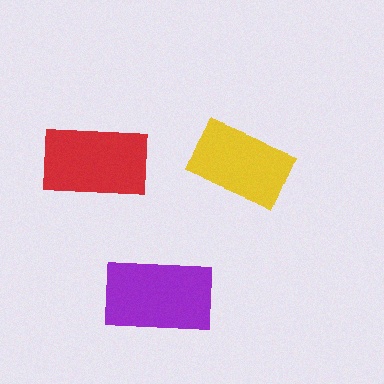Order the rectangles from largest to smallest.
the purple one, the red one, the yellow one.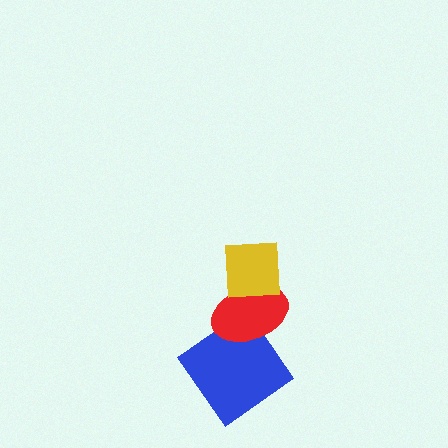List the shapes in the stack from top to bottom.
From top to bottom: the yellow square, the red ellipse, the blue diamond.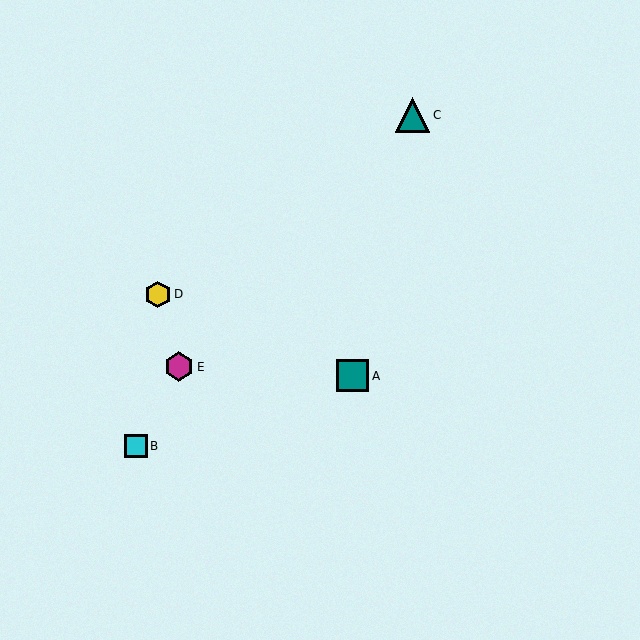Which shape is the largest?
The teal triangle (labeled C) is the largest.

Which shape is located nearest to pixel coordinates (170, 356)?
The magenta hexagon (labeled E) at (179, 367) is nearest to that location.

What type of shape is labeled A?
Shape A is a teal square.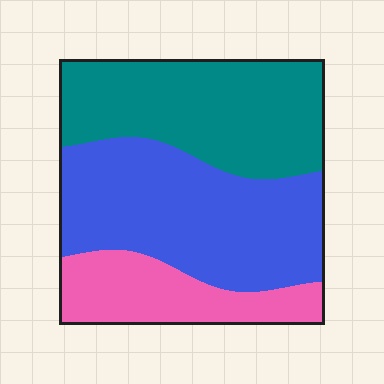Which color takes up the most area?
Blue, at roughly 45%.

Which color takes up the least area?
Pink, at roughly 20%.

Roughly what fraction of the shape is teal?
Teal covers roughly 35% of the shape.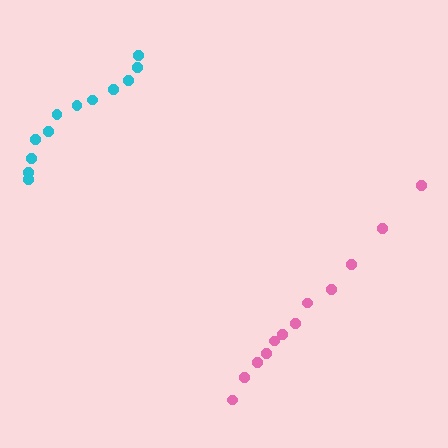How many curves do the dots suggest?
There are 2 distinct paths.